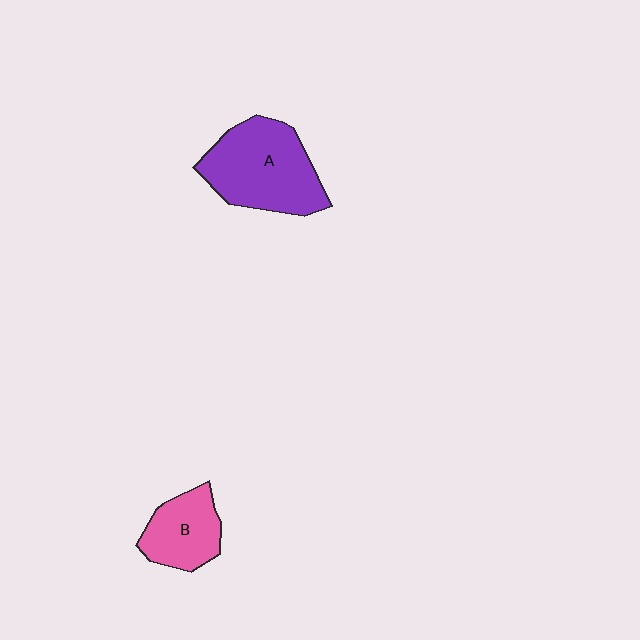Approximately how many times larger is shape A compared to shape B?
Approximately 1.7 times.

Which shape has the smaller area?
Shape B (pink).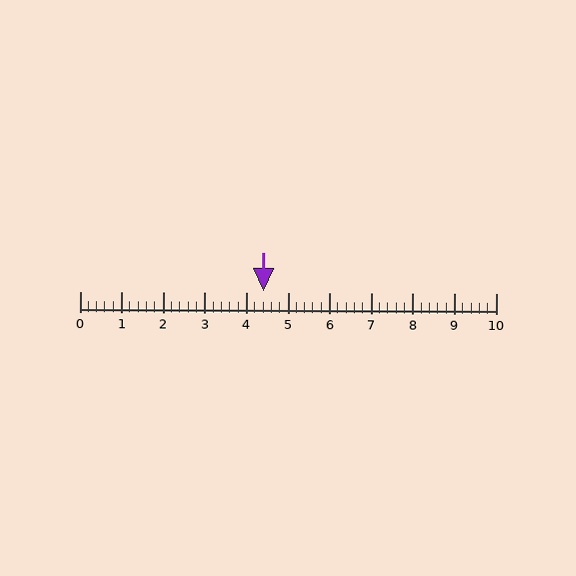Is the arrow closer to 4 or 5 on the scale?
The arrow is closer to 4.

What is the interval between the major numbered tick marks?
The major tick marks are spaced 1 units apart.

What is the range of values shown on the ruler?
The ruler shows values from 0 to 10.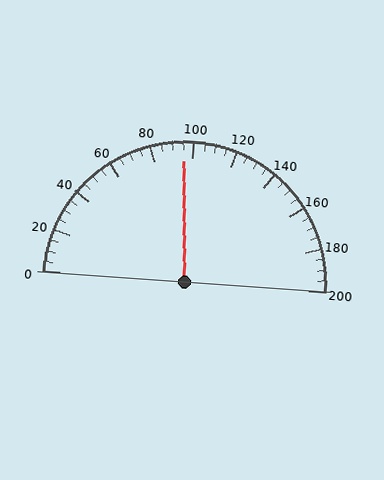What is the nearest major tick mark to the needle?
The nearest major tick mark is 100.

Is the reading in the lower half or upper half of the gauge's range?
The reading is in the lower half of the range (0 to 200).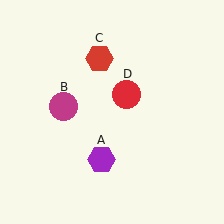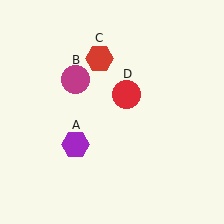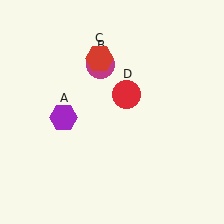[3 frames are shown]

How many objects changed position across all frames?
2 objects changed position: purple hexagon (object A), magenta circle (object B).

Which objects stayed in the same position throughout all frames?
Red hexagon (object C) and red circle (object D) remained stationary.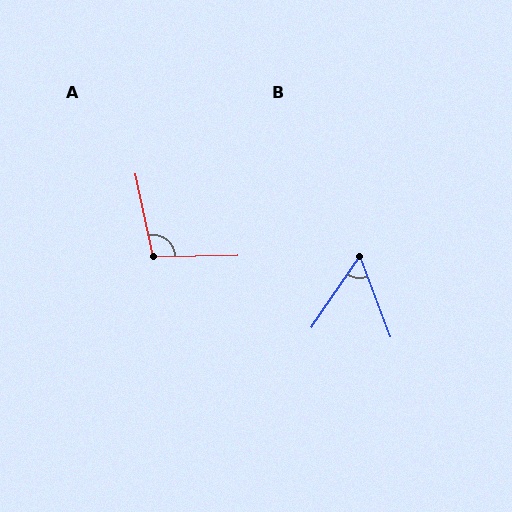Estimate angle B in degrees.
Approximately 55 degrees.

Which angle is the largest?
A, at approximately 101 degrees.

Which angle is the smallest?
B, at approximately 55 degrees.